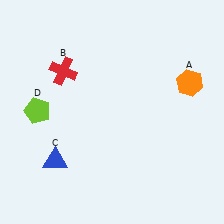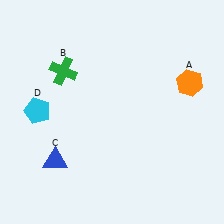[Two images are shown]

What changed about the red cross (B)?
In Image 1, B is red. In Image 2, it changed to green.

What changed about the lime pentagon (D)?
In Image 1, D is lime. In Image 2, it changed to cyan.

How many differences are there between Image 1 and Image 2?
There are 2 differences between the two images.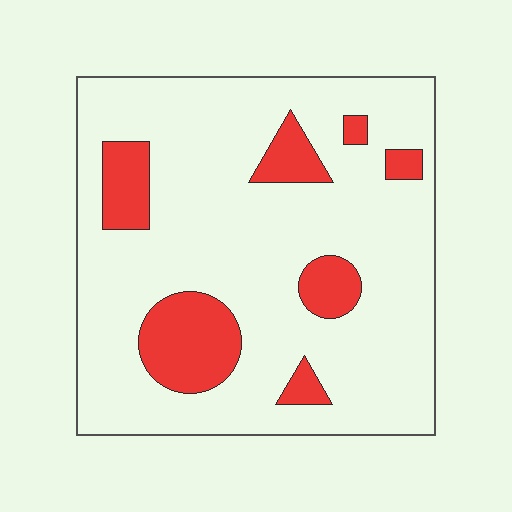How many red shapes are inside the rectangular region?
7.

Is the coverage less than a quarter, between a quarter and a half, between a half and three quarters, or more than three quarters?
Less than a quarter.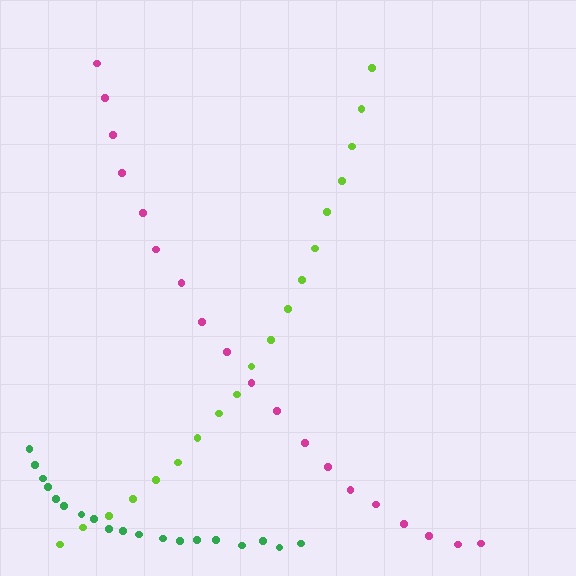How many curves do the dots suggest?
There are 3 distinct paths.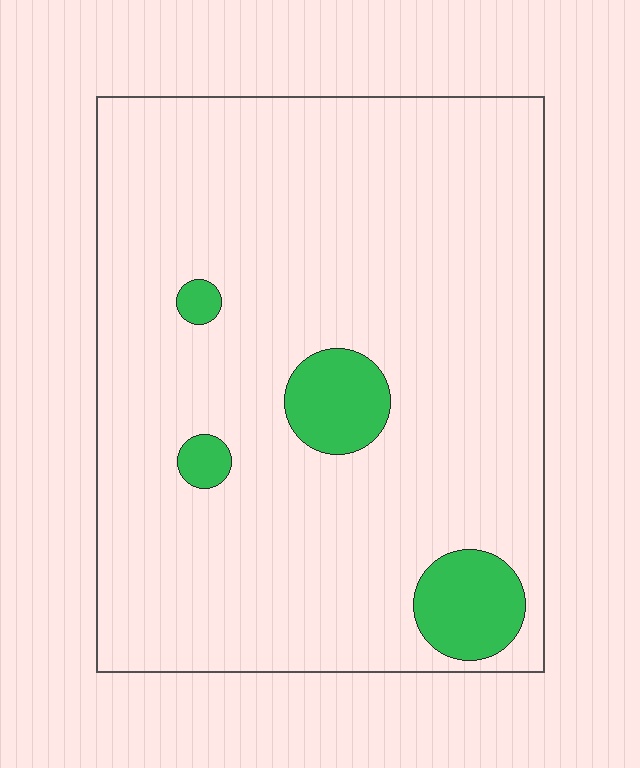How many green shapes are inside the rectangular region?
4.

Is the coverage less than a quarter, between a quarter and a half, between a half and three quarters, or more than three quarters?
Less than a quarter.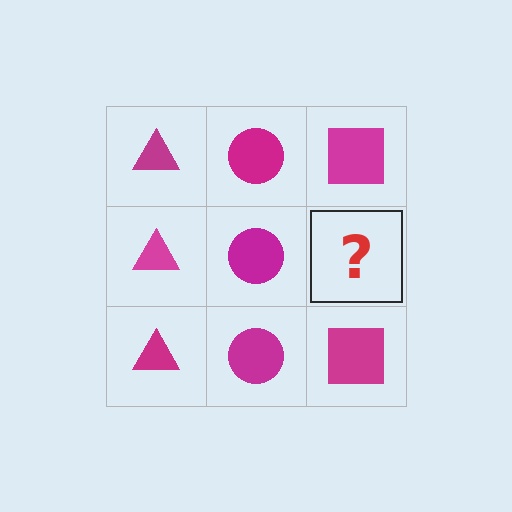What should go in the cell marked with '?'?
The missing cell should contain a magenta square.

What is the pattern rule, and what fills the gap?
The rule is that each column has a consistent shape. The gap should be filled with a magenta square.